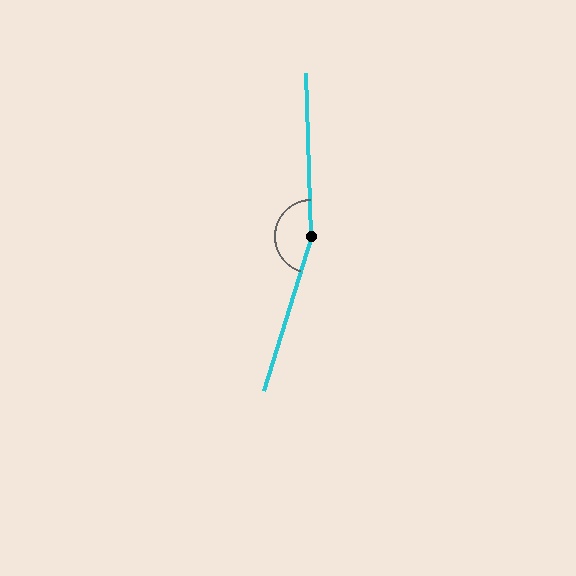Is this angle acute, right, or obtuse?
It is obtuse.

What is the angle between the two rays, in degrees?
Approximately 161 degrees.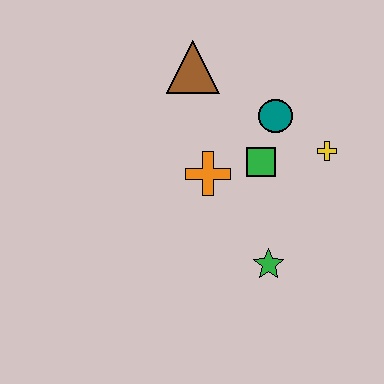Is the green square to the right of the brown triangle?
Yes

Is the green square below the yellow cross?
Yes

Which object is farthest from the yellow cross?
The brown triangle is farthest from the yellow cross.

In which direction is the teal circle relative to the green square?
The teal circle is above the green square.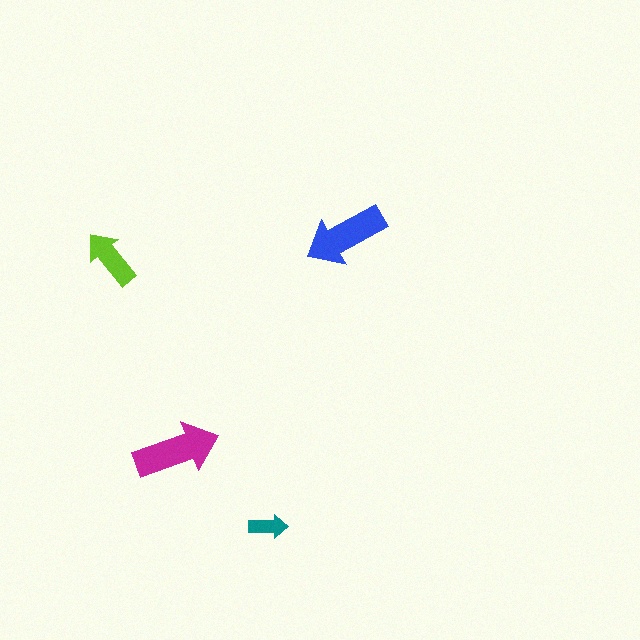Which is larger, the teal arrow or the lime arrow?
The lime one.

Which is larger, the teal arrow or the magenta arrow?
The magenta one.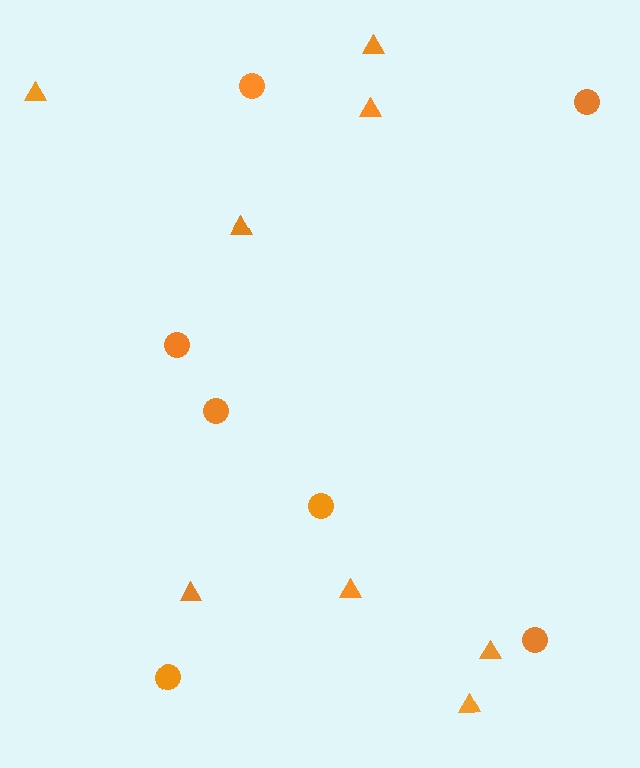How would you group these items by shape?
There are 2 groups: one group of circles (7) and one group of triangles (8).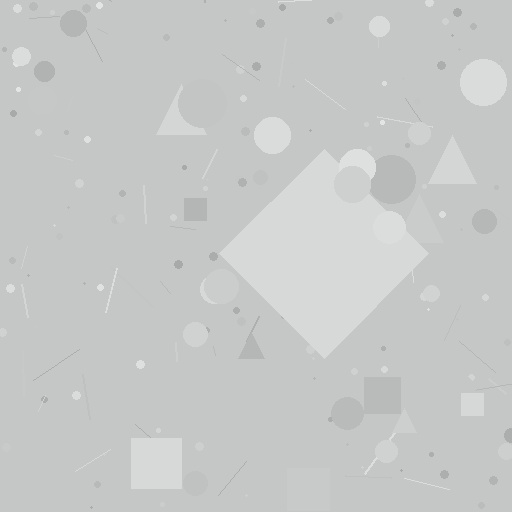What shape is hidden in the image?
A diamond is hidden in the image.